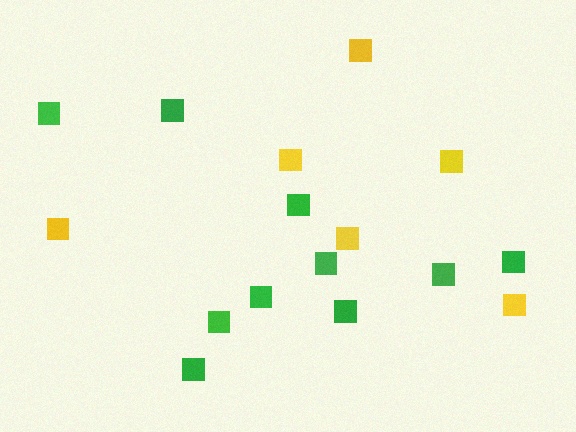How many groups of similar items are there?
There are 2 groups: one group of yellow squares (6) and one group of green squares (10).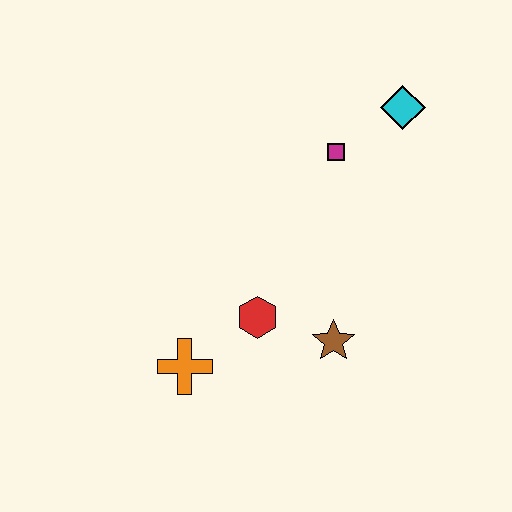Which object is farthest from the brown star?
The cyan diamond is farthest from the brown star.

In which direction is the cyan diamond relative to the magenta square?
The cyan diamond is to the right of the magenta square.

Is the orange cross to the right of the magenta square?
No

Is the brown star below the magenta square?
Yes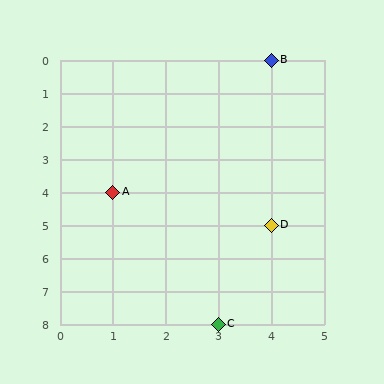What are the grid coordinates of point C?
Point C is at grid coordinates (3, 8).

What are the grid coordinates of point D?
Point D is at grid coordinates (4, 5).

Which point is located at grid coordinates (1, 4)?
Point A is at (1, 4).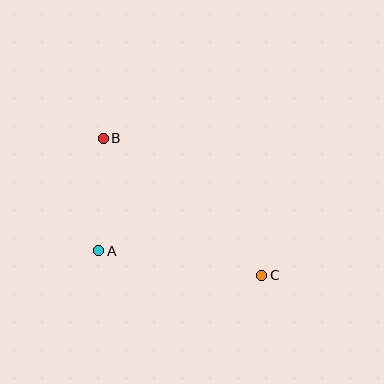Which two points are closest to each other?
Points A and B are closest to each other.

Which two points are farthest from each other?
Points B and C are farthest from each other.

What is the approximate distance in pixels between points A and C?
The distance between A and C is approximately 165 pixels.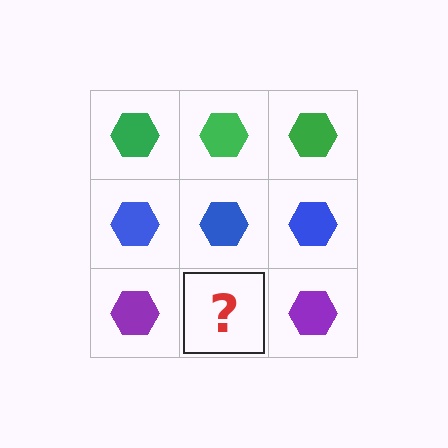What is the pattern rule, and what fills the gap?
The rule is that each row has a consistent color. The gap should be filled with a purple hexagon.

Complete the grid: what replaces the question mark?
The question mark should be replaced with a purple hexagon.